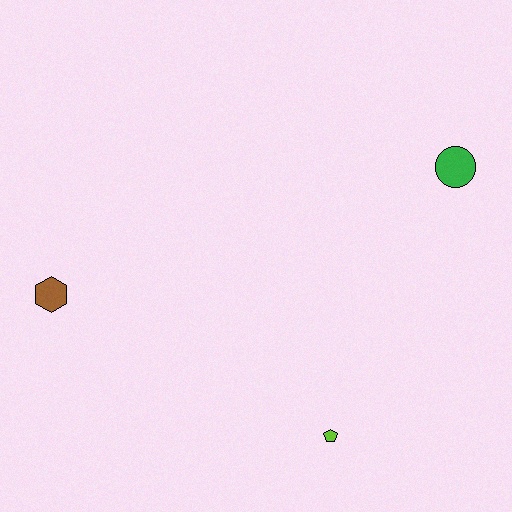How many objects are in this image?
There are 3 objects.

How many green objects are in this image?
There is 1 green object.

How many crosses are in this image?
There are no crosses.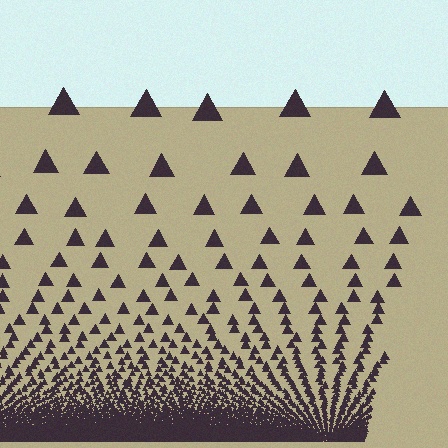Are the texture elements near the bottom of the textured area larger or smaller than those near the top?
Smaller. The gradient is inverted — elements near the bottom are smaller and denser.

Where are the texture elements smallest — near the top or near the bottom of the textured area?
Near the bottom.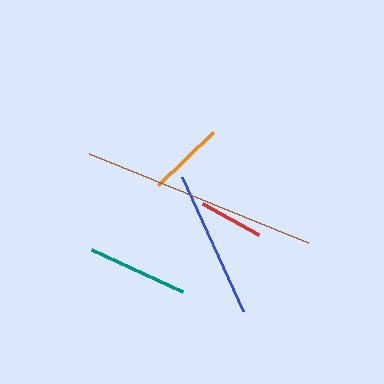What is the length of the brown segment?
The brown segment is approximately 237 pixels long.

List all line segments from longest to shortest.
From longest to shortest: brown, blue, teal, orange, red.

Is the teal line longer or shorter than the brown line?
The brown line is longer than the teal line.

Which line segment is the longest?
The brown line is the longest at approximately 237 pixels.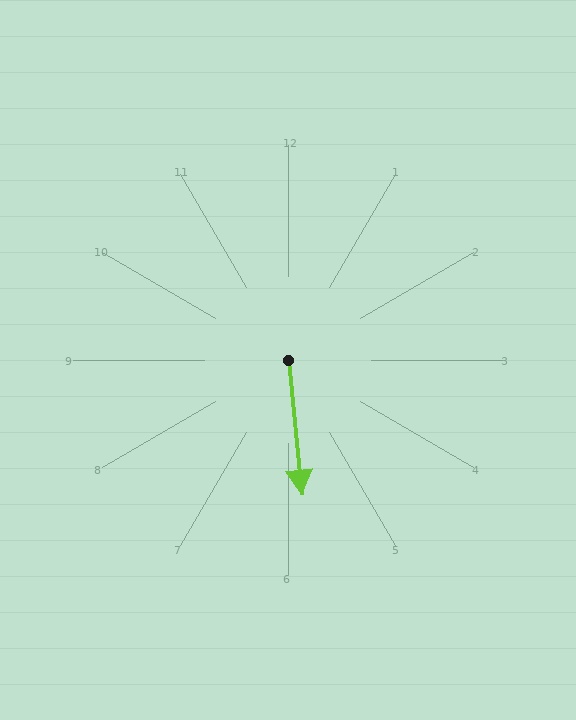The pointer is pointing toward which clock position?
Roughly 6 o'clock.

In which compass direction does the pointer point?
South.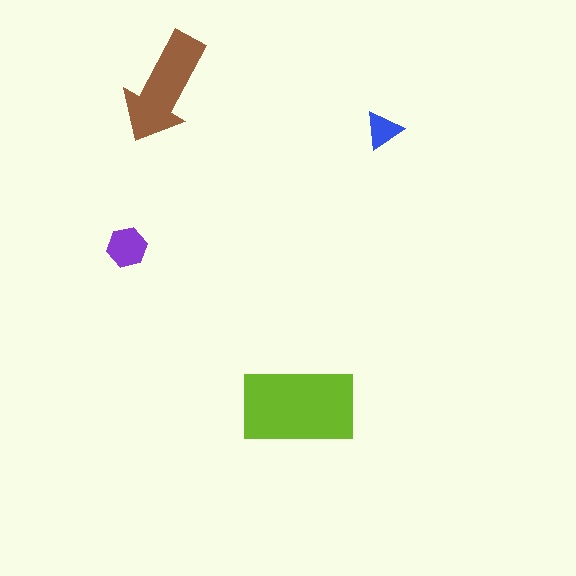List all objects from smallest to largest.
The blue triangle, the purple hexagon, the brown arrow, the lime rectangle.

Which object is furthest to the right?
The blue triangle is rightmost.